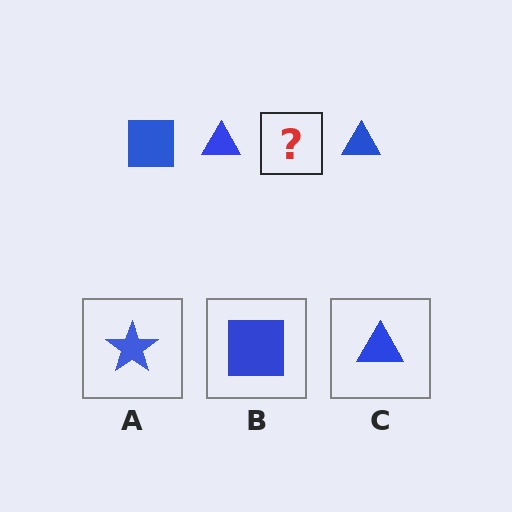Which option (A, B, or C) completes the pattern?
B.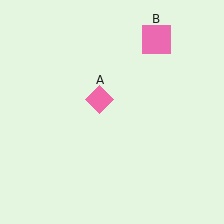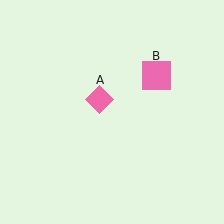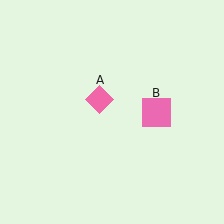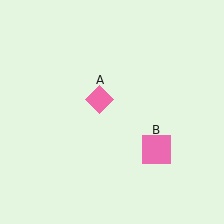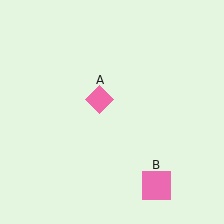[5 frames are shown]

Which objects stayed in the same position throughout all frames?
Pink diamond (object A) remained stationary.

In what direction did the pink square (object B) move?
The pink square (object B) moved down.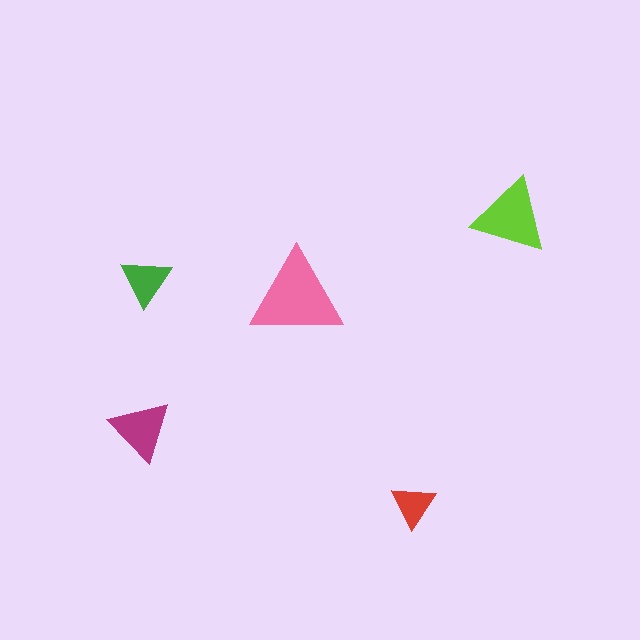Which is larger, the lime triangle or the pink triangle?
The pink one.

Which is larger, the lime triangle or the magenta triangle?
The lime one.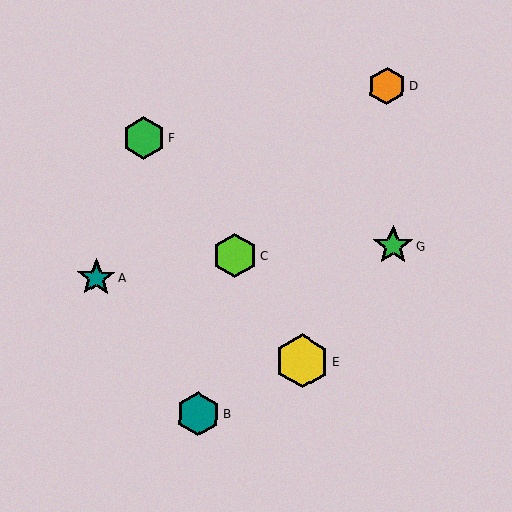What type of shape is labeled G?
Shape G is a green star.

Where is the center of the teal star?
The center of the teal star is at (96, 278).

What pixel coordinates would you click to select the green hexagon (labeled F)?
Click at (144, 138) to select the green hexagon F.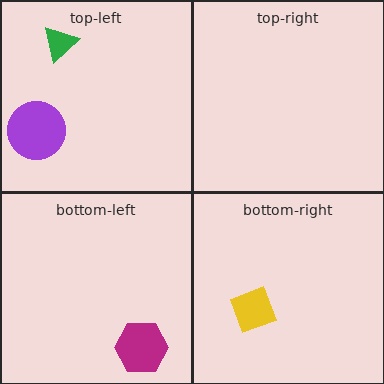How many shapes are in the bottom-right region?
1.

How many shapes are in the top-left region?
2.